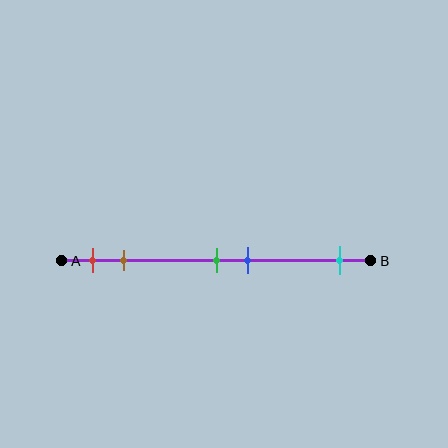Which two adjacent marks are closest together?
The green and blue marks are the closest adjacent pair.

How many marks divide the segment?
There are 5 marks dividing the segment.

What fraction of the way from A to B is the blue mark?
The blue mark is approximately 60% (0.6) of the way from A to B.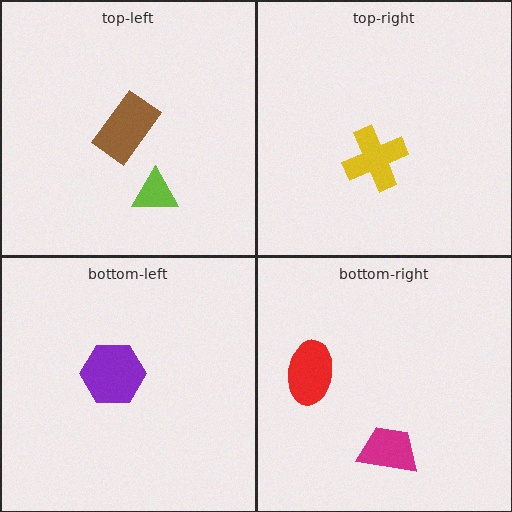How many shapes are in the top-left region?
2.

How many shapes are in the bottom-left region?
1.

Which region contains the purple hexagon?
The bottom-left region.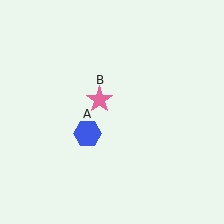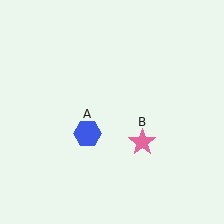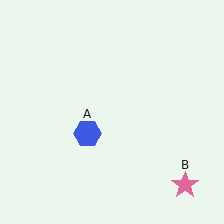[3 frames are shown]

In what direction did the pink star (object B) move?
The pink star (object B) moved down and to the right.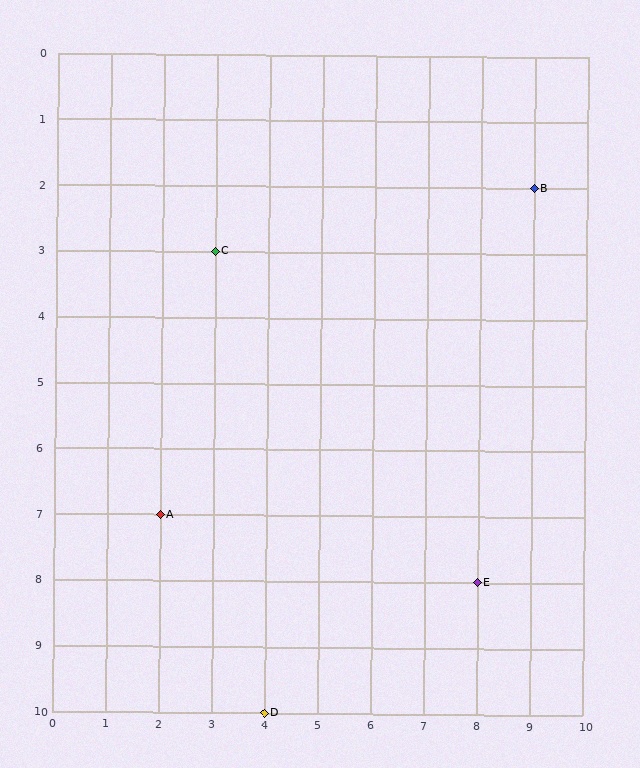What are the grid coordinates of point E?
Point E is at grid coordinates (8, 8).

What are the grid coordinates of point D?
Point D is at grid coordinates (4, 10).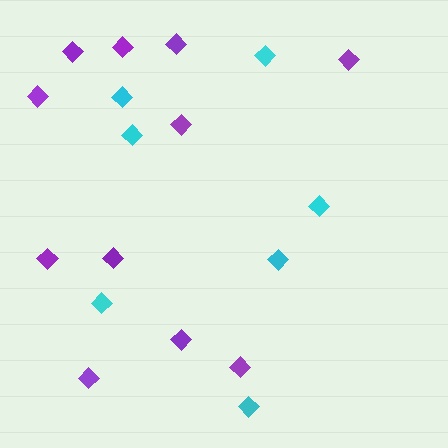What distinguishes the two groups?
There are 2 groups: one group of cyan diamonds (7) and one group of purple diamonds (11).